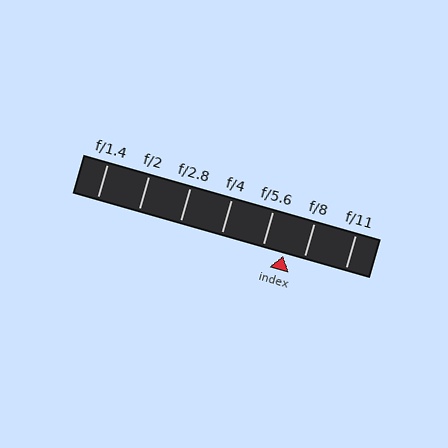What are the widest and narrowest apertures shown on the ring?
The widest aperture shown is f/1.4 and the narrowest is f/11.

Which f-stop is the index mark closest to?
The index mark is closest to f/8.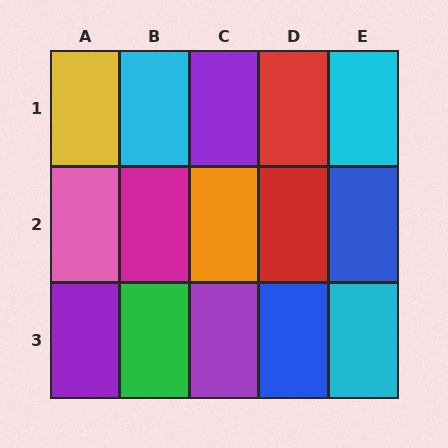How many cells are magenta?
1 cell is magenta.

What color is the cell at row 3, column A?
Purple.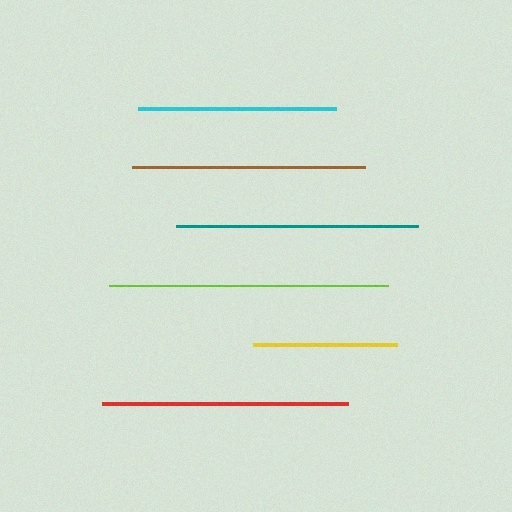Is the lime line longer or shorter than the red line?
The lime line is longer than the red line.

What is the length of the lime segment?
The lime segment is approximately 280 pixels long.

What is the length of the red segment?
The red segment is approximately 246 pixels long.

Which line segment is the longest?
The lime line is the longest at approximately 280 pixels.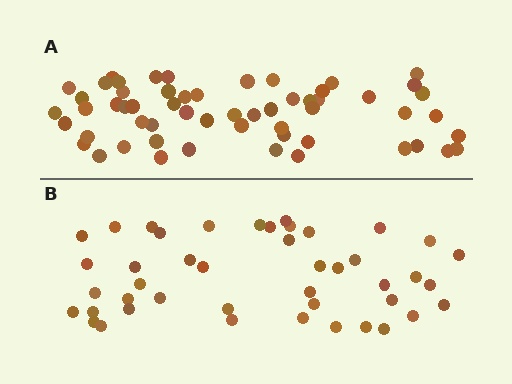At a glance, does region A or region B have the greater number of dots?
Region A (the top region) has more dots.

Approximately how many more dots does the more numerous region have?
Region A has approximately 15 more dots than region B.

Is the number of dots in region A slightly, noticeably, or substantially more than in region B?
Region A has noticeably more, but not dramatically so. The ratio is roughly 1.3 to 1.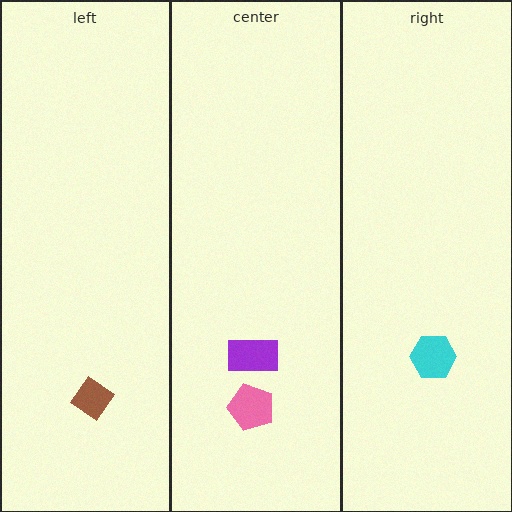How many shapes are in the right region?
1.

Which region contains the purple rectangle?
The center region.